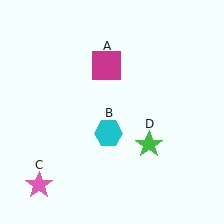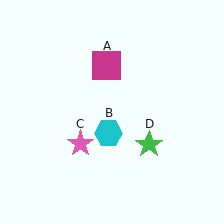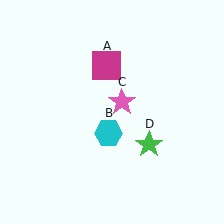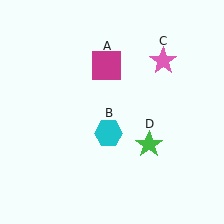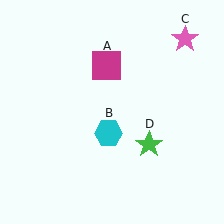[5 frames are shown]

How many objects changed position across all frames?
1 object changed position: pink star (object C).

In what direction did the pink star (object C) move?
The pink star (object C) moved up and to the right.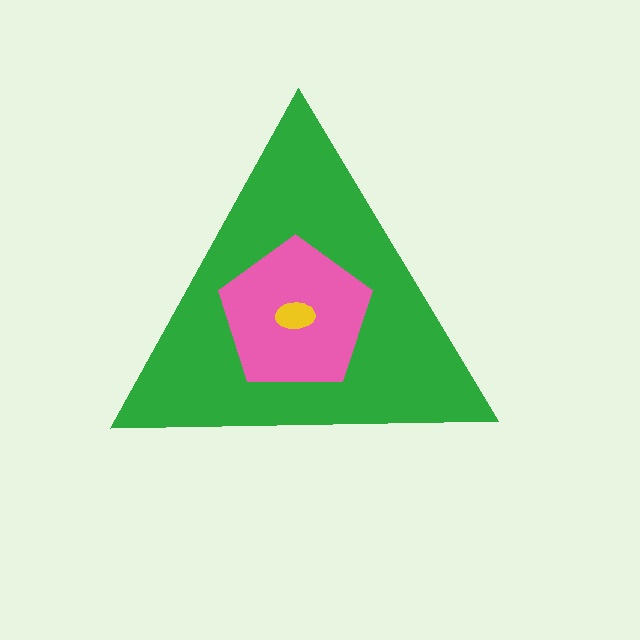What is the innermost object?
The yellow ellipse.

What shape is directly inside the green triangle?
The pink pentagon.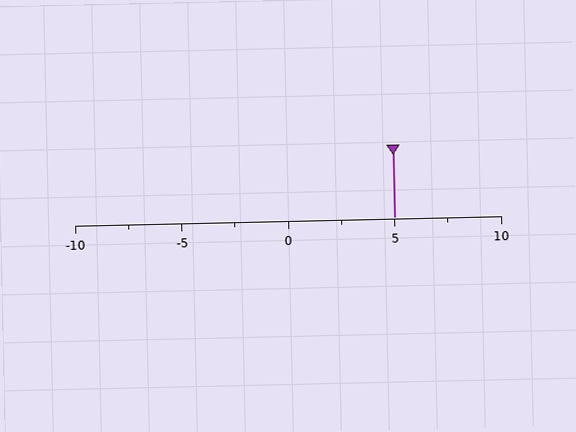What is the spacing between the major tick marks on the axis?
The major ticks are spaced 5 apart.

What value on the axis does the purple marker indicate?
The marker indicates approximately 5.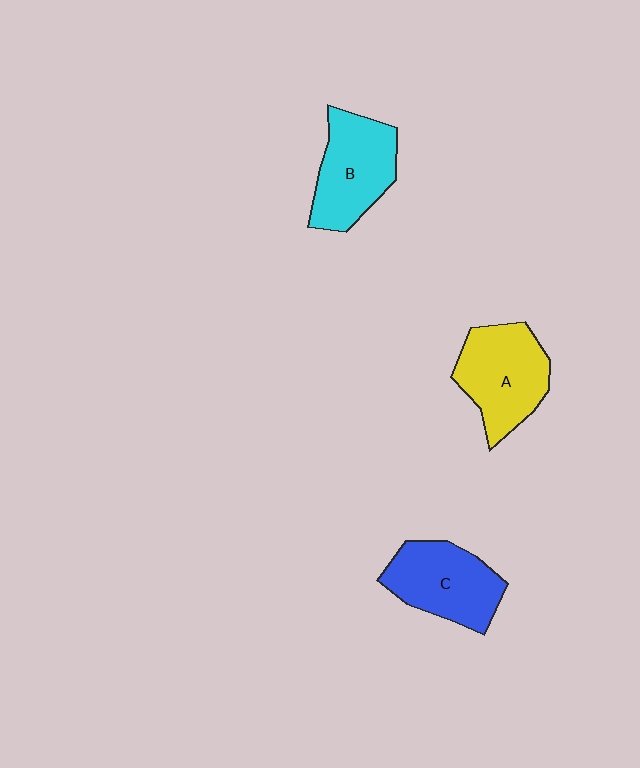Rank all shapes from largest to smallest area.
From largest to smallest: A (yellow), B (cyan), C (blue).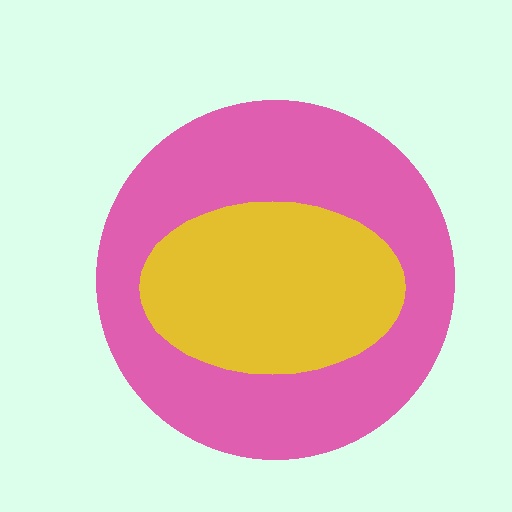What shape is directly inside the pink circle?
The yellow ellipse.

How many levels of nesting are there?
2.